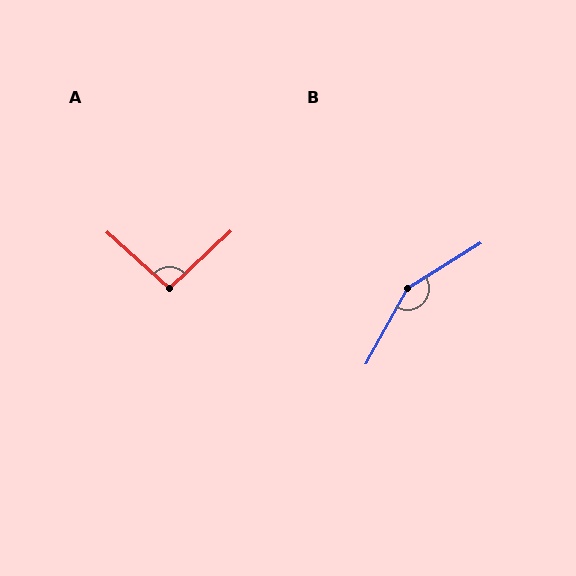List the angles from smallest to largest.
A (95°), B (151°).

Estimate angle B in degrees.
Approximately 151 degrees.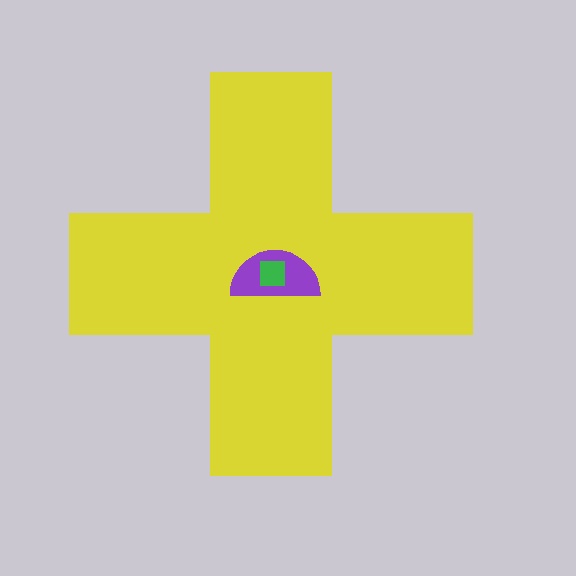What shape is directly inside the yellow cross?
The purple semicircle.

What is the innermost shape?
The green square.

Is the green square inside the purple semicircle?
Yes.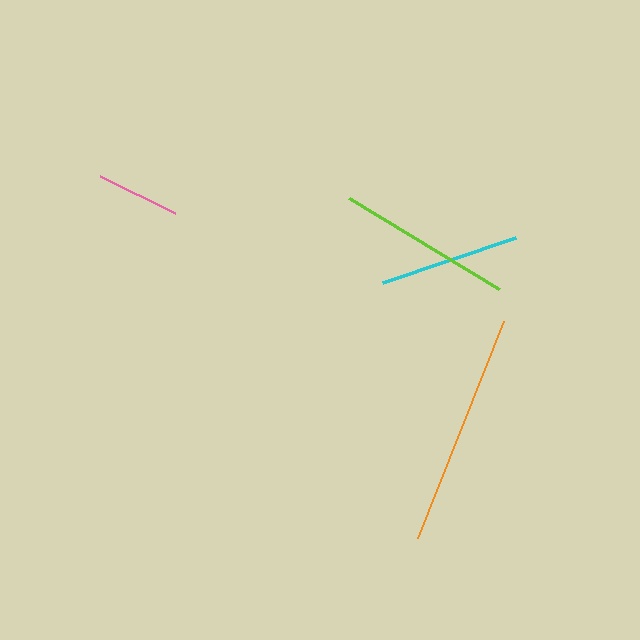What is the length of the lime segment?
The lime segment is approximately 176 pixels long.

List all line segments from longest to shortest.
From longest to shortest: orange, lime, cyan, pink.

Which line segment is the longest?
The orange line is the longest at approximately 233 pixels.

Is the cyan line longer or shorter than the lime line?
The lime line is longer than the cyan line.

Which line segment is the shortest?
The pink line is the shortest at approximately 84 pixels.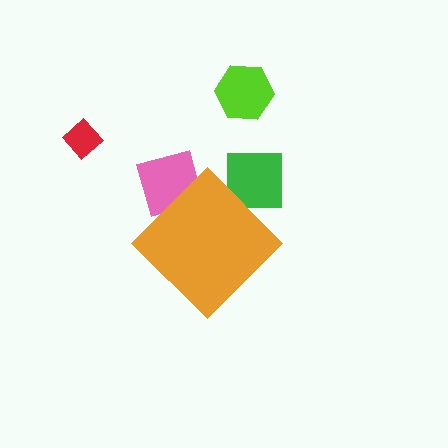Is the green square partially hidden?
Yes, the green square is partially hidden behind the orange diamond.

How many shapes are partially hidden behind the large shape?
2 shapes are partially hidden.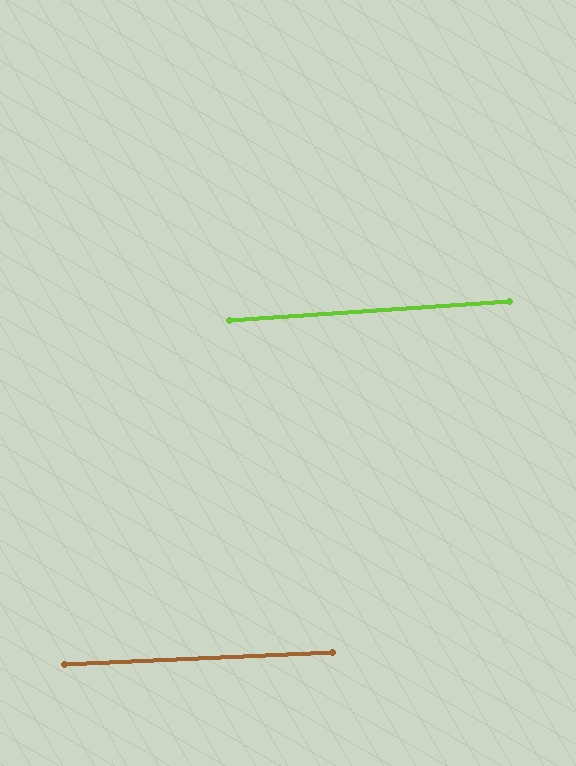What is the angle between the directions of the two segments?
Approximately 1 degree.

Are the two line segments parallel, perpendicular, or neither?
Parallel — their directions differ by only 1.1°.